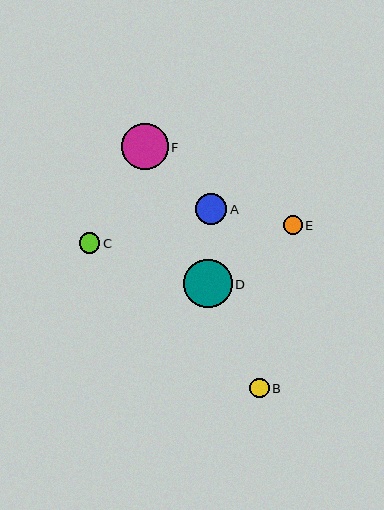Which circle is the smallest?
Circle E is the smallest with a size of approximately 19 pixels.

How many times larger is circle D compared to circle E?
Circle D is approximately 2.6 times the size of circle E.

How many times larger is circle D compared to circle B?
Circle D is approximately 2.5 times the size of circle B.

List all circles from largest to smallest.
From largest to smallest: D, F, A, C, B, E.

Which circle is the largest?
Circle D is the largest with a size of approximately 48 pixels.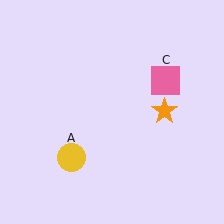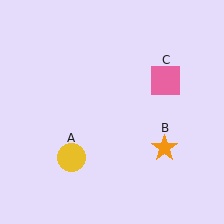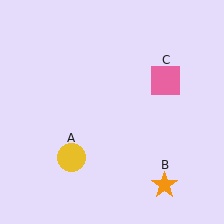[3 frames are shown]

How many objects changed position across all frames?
1 object changed position: orange star (object B).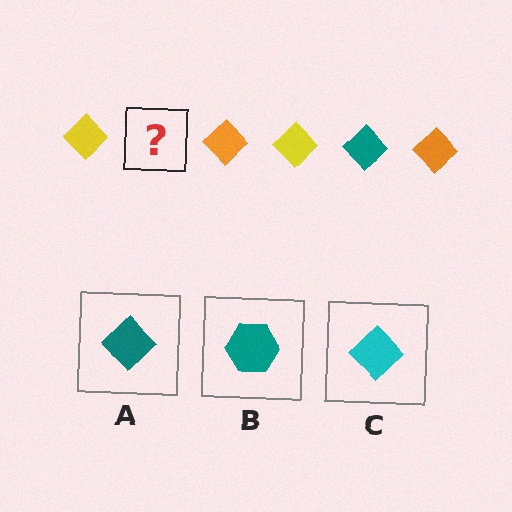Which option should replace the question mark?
Option A.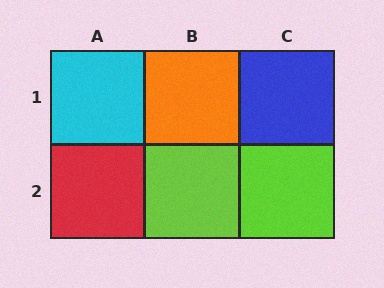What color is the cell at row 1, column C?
Blue.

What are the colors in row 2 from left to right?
Red, lime, lime.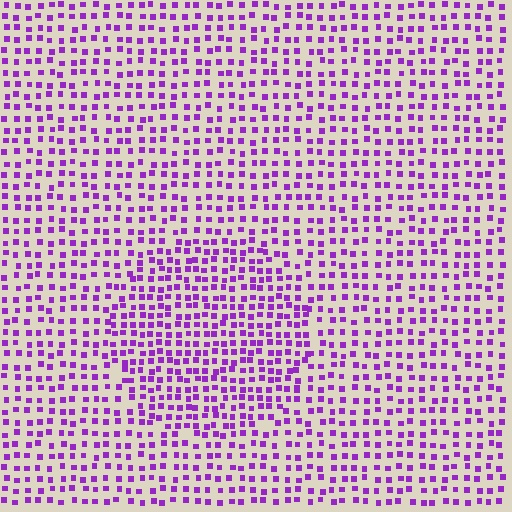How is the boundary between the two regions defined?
The boundary is defined by a change in element density (approximately 1.5x ratio). All elements are the same color, size, and shape.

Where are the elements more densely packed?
The elements are more densely packed inside the circle boundary.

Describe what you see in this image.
The image contains small purple elements arranged at two different densities. A circle-shaped region is visible where the elements are more densely packed than the surrounding area.